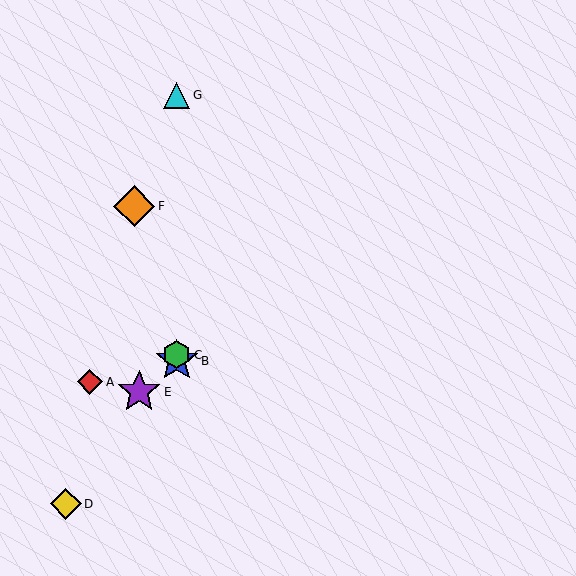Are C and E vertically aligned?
No, C is at x≈177 and E is at x≈139.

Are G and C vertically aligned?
Yes, both are at x≈177.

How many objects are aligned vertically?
3 objects (B, C, G) are aligned vertically.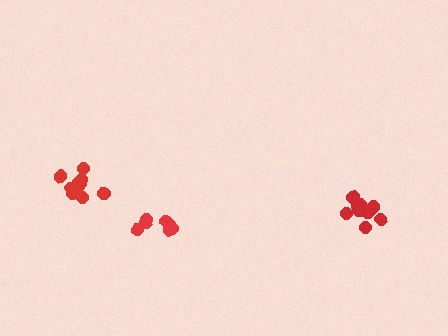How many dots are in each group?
Group 1: 11 dots, Group 2: 10 dots, Group 3: 7 dots (28 total).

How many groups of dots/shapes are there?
There are 3 groups.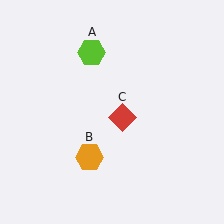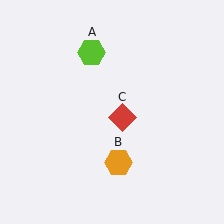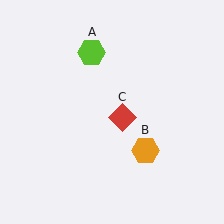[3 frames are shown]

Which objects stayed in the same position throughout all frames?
Lime hexagon (object A) and red diamond (object C) remained stationary.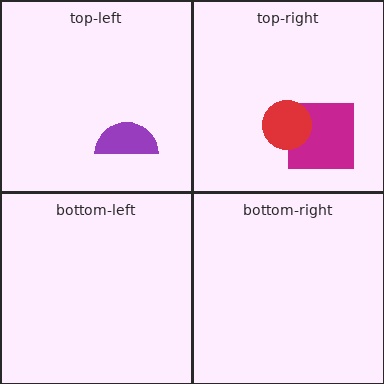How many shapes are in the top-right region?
2.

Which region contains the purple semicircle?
The top-left region.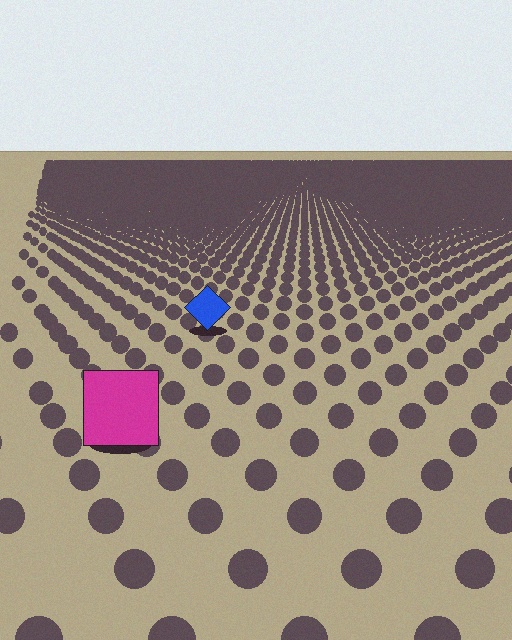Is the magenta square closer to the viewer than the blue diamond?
Yes. The magenta square is closer — you can tell from the texture gradient: the ground texture is coarser near it.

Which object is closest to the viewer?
The magenta square is closest. The texture marks near it are larger and more spread out.